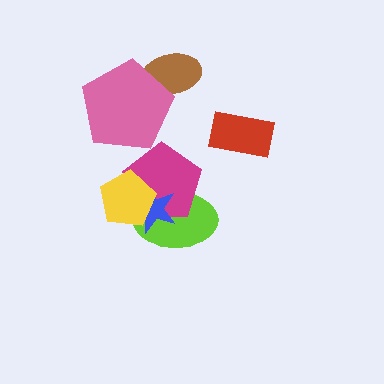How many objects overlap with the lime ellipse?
3 objects overlap with the lime ellipse.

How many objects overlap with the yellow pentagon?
3 objects overlap with the yellow pentagon.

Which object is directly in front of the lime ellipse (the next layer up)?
The magenta pentagon is directly in front of the lime ellipse.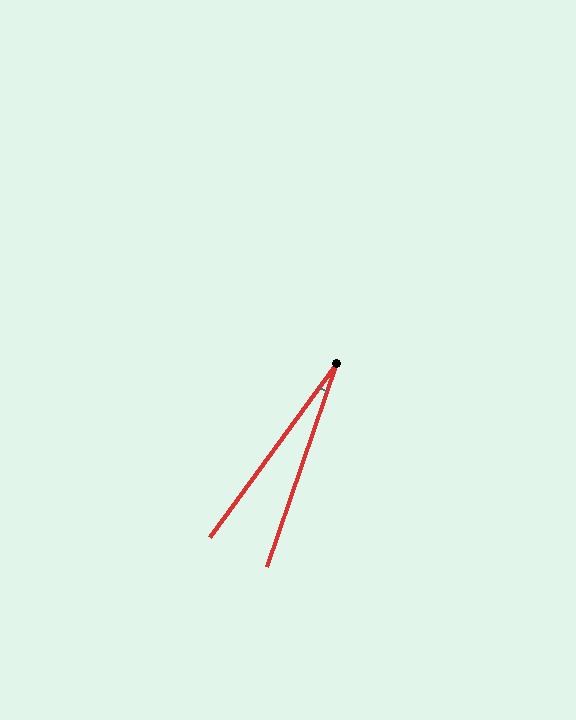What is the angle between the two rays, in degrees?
Approximately 17 degrees.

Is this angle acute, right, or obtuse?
It is acute.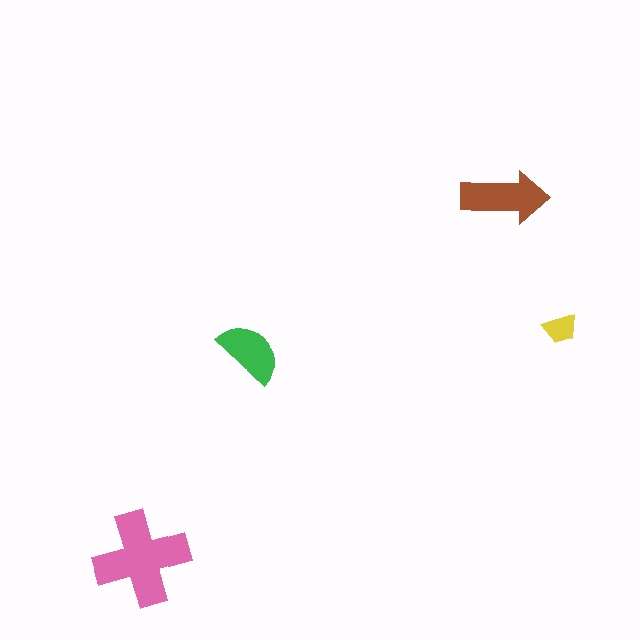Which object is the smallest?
The yellow trapezoid.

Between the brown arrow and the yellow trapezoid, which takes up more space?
The brown arrow.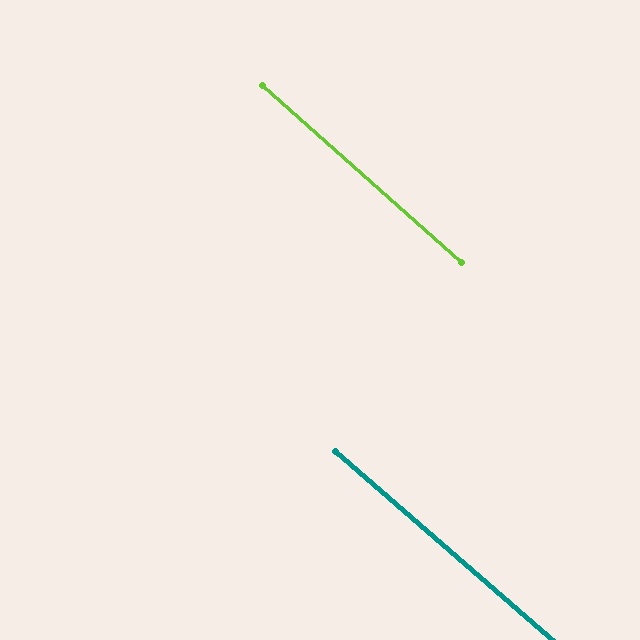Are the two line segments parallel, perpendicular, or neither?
Parallel — their directions differ by only 0.8°.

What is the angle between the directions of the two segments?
Approximately 1 degree.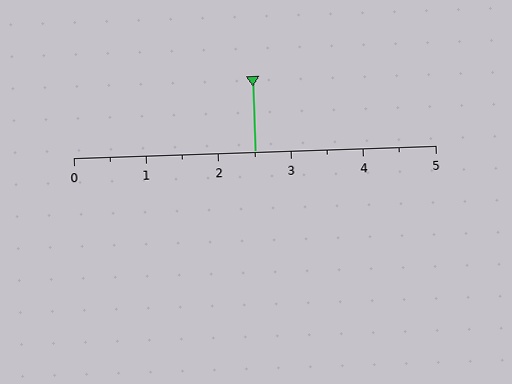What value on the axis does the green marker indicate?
The marker indicates approximately 2.5.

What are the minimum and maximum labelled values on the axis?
The axis runs from 0 to 5.